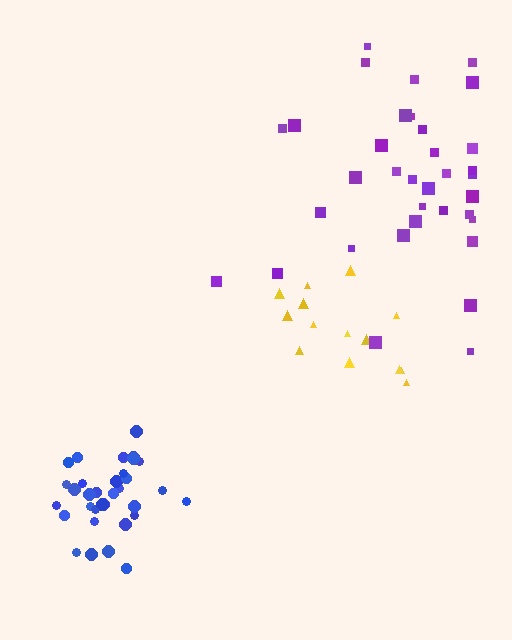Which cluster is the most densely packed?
Blue.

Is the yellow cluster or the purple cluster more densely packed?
Yellow.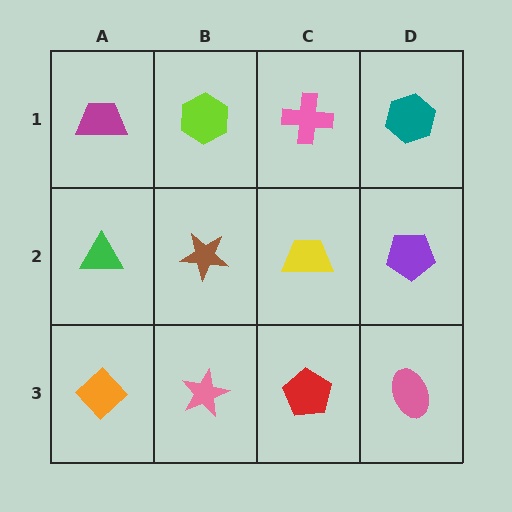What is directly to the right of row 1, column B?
A pink cross.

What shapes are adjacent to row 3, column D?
A purple pentagon (row 2, column D), a red pentagon (row 3, column C).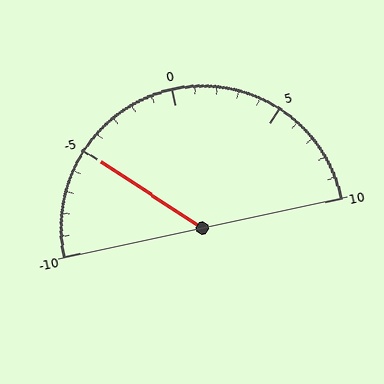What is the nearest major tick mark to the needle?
The nearest major tick mark is -5.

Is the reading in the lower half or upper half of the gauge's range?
The reading is in the lower half of the range (-10 to 10).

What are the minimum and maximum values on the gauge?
The gauge ranges from -10 to 10.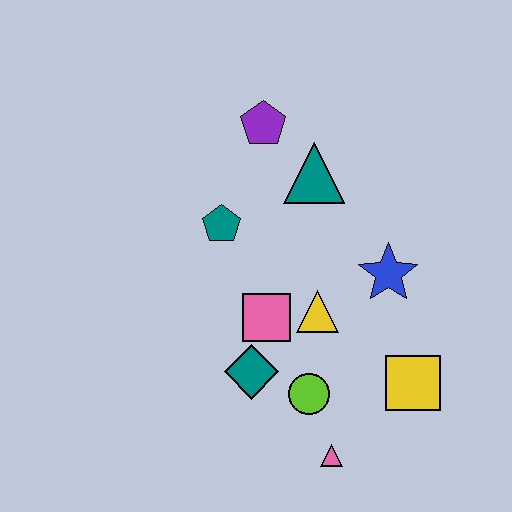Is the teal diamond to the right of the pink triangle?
No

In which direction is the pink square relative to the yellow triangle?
The pink square is to the left of the yellow triangle.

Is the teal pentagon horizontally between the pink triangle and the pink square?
No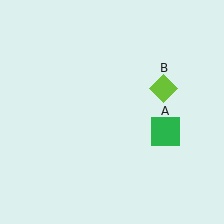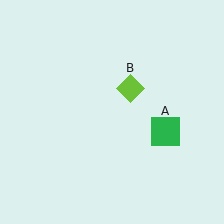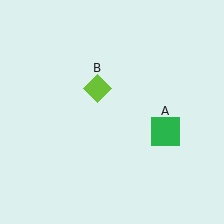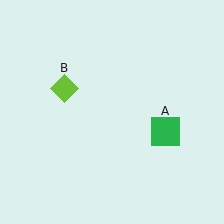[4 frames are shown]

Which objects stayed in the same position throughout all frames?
Green square (object A) remained stationary.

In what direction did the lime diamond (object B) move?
The lime diamond (object B) moved left.